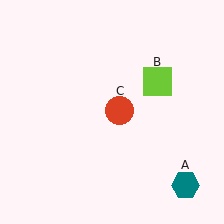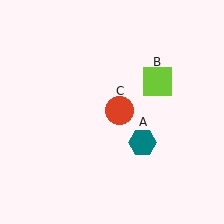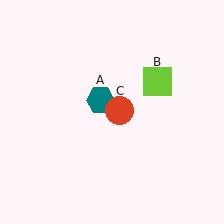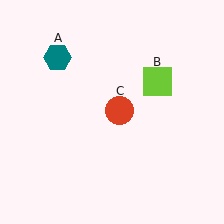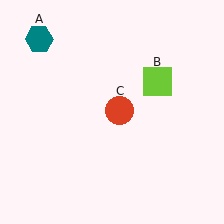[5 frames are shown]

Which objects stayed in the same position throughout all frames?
Lime square (object B) and red circle (object C) remained stationary.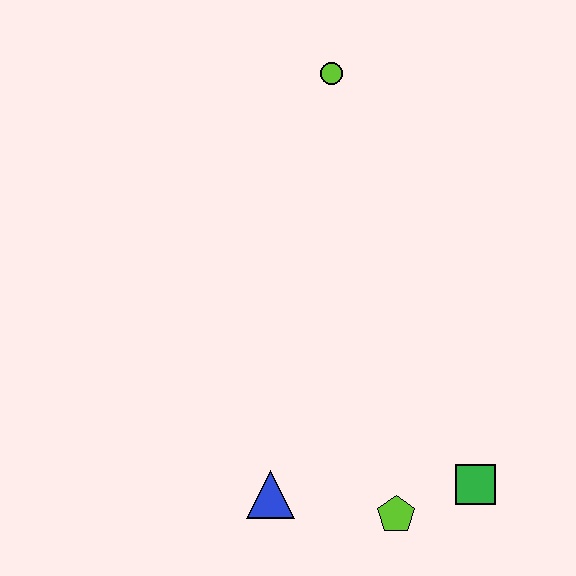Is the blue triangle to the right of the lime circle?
No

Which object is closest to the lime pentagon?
The green square is closest to the lime pentagon.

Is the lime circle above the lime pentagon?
Yes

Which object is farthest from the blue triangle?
The lime circle is farthest from the blue triangle.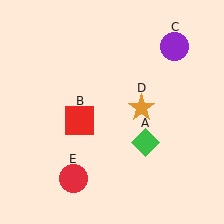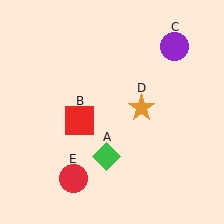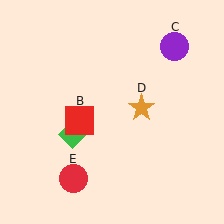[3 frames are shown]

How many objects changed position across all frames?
1 object changed position: green diamond (object A).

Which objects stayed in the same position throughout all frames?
Red square (object B) and purple circle (object C) and orange star (object D) and red circle (object E) remained stationary.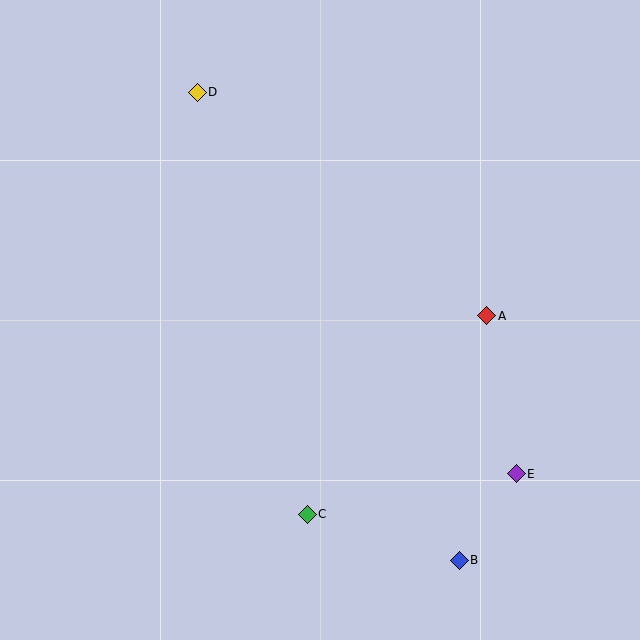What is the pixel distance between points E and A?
The distance between E and A is 161 pixels.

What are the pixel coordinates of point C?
Point C is at (307, 514).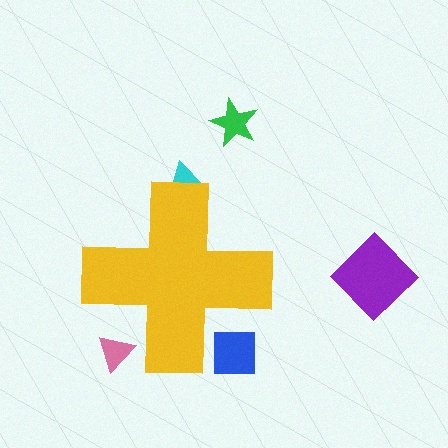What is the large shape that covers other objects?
A yellow cross.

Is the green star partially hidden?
No, the green star is fully visible.